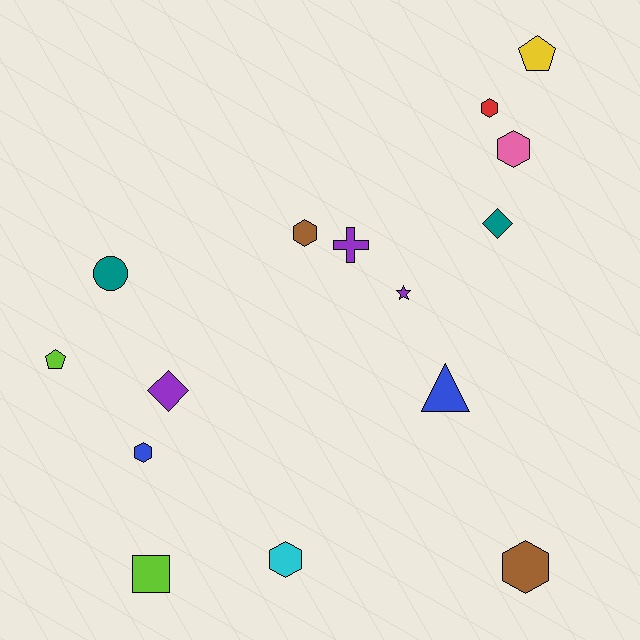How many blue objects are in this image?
There are 2 blue objects.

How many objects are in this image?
There are 15 objects.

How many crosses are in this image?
There is 1 cross.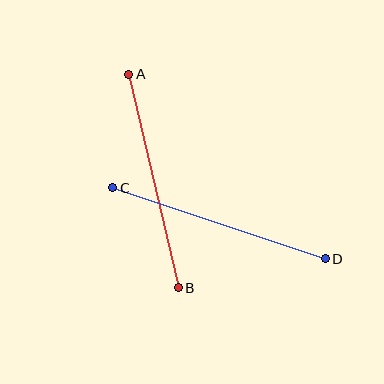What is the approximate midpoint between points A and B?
The midpoint is at approximately (153, 181) pixels.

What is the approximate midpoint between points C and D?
The midpoint is at approximately (219, 223) pixels.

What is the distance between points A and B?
The distance is approximately 219 pixels.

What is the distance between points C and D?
The distance is approximately 224 pixels.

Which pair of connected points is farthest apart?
Points C and D are farthest apart.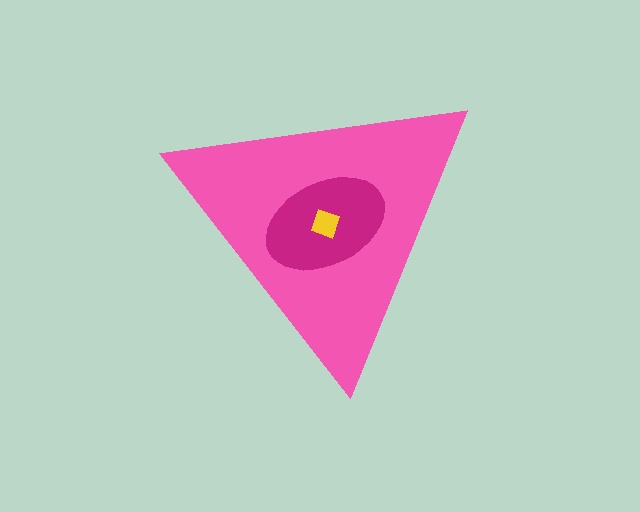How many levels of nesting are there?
3.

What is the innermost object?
The yellow diamond.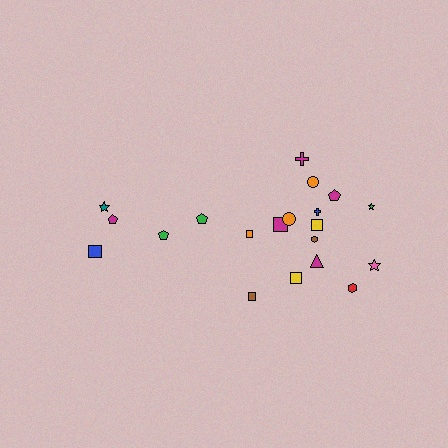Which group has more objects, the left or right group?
The right group.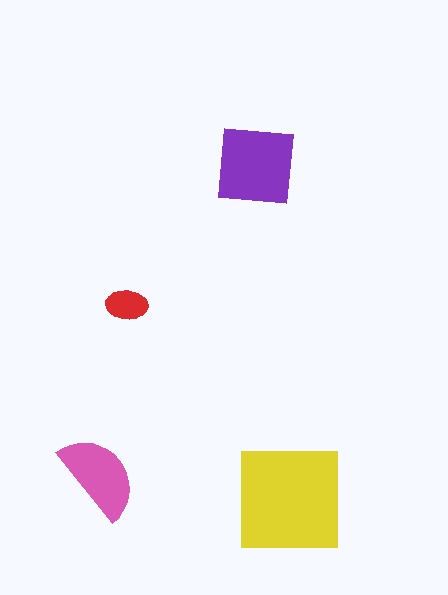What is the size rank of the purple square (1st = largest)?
2nd.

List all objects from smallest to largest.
The red ellipse, the pink semicircle, the purple square, the yellow square.